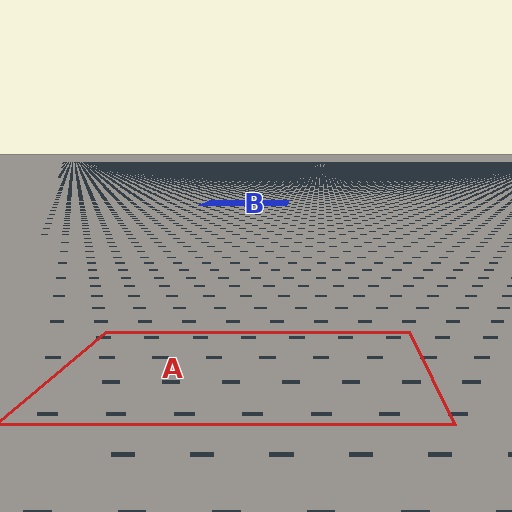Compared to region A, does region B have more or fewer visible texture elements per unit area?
Region B has more texture elements per unit area — they are packed more densely because it is farther away.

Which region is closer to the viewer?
Region A is closer. The texture elements there are larger and more spread out.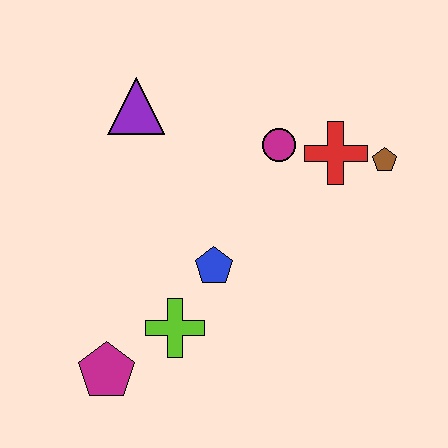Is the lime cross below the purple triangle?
Yes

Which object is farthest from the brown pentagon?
The magenta pentagon is farthest from the brown pentagon.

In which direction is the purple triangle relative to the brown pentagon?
The purple triangle is to the left of the brown pentagon.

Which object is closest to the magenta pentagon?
The lime cross is closest to the magenta pentagon.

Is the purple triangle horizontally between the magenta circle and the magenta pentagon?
Yes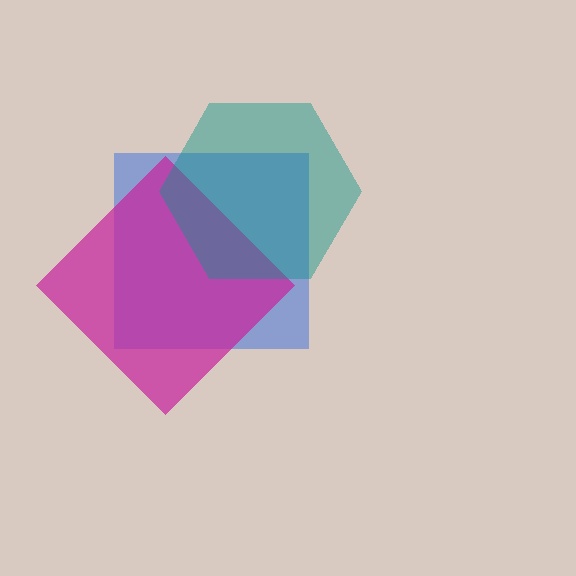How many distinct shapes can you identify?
There are 3 distinct shapes: a blue square, a magenta diamond, a teal hexagon.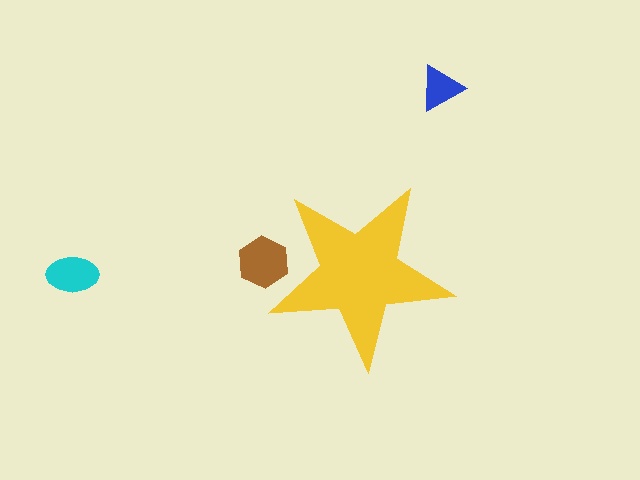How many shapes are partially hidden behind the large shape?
1 shape is partially hidden.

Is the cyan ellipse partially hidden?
No, the cyan ellipse is fully visible.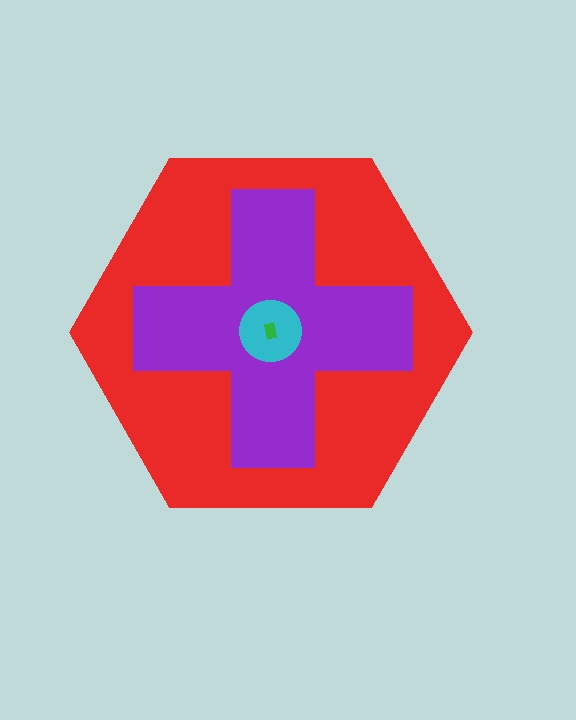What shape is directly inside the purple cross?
The cyan circle.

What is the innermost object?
The green rectangle.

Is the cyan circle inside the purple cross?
Yes.